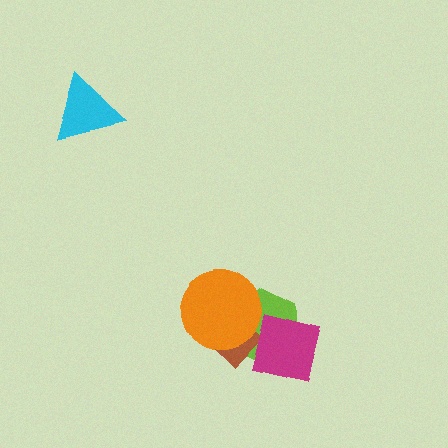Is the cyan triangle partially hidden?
No, no other shape covers it.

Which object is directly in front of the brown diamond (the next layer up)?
The magenta square is directly in front of the brown diamond.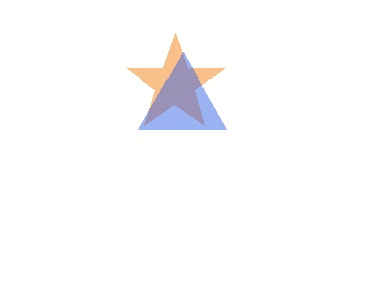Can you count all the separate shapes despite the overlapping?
Yes, there are 2 separate shapes.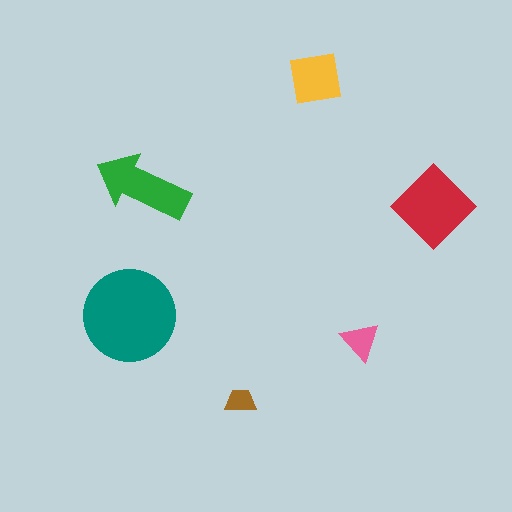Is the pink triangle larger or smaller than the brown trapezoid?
Larger.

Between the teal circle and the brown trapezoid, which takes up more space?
The teal circle.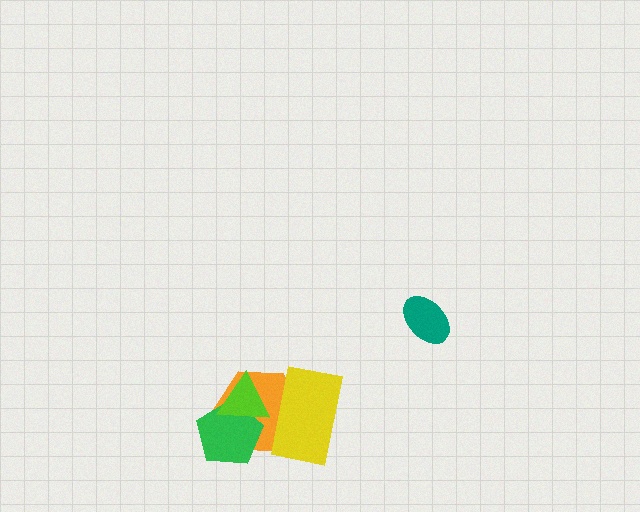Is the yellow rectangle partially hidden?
No, no other shape covers it.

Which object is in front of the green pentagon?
The lime triangle is in front of the green pentagon.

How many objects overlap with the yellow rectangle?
2 objects overlap with the yellow rectangle.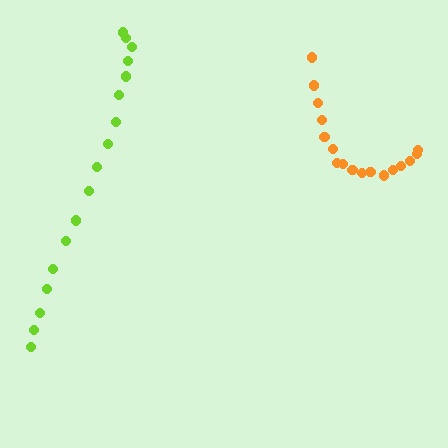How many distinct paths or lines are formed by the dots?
There are 2 distinct paths.